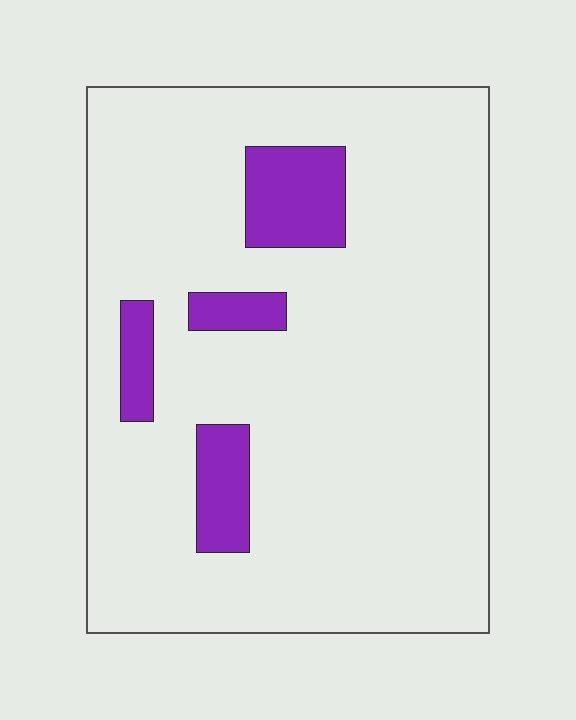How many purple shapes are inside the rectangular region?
4.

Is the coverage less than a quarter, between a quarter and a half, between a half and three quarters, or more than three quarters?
Less than a quarter.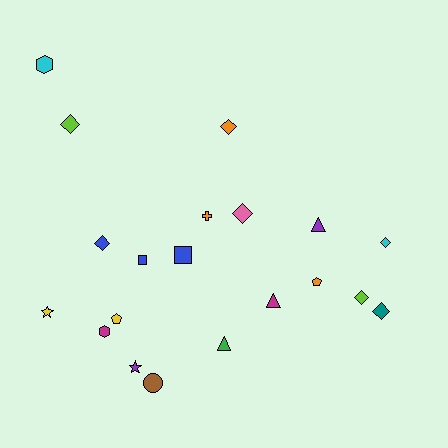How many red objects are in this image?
There are no red objects.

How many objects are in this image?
There are 20 objects.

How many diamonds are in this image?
There are 7 diamonds.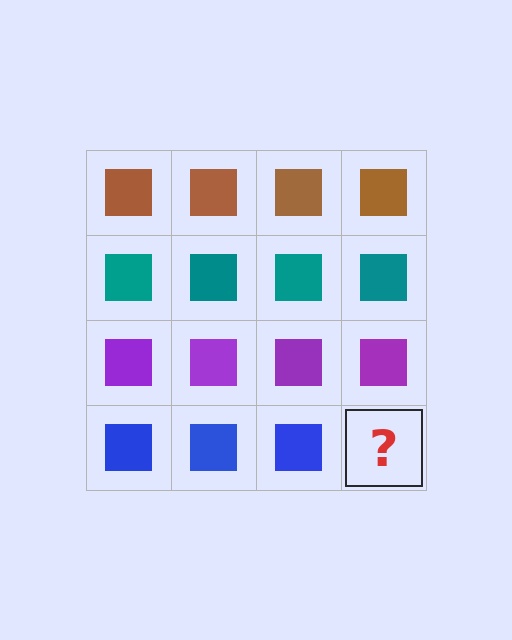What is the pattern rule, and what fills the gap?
The rule is that each row has a consistent color. The gap should be filled with a blue square.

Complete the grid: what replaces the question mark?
The question mark should be replaced with a blue square.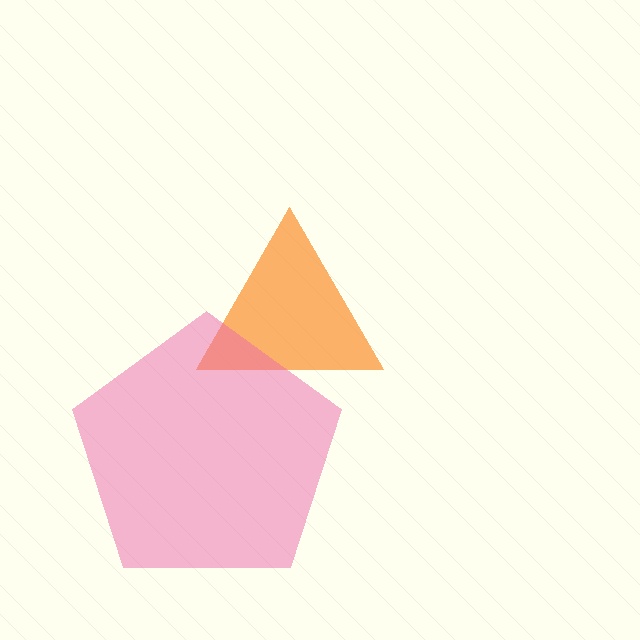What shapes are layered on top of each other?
The layered shapes are: an orange triangle, a pink pentagon.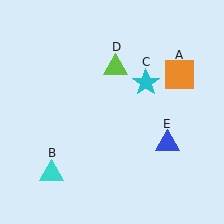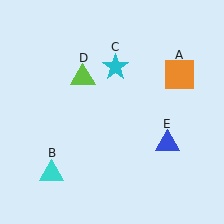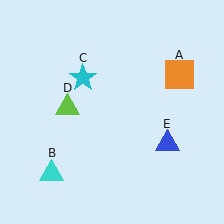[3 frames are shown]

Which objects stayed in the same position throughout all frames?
Orange square (object A) and cyan triangle (object B) and blue triangle (object E) remained stationary.